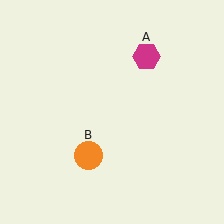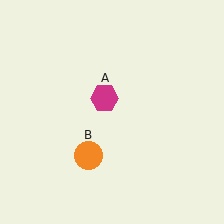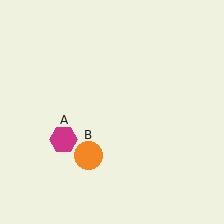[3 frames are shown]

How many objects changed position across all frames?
1 object changed position: magenta hexagon (object A).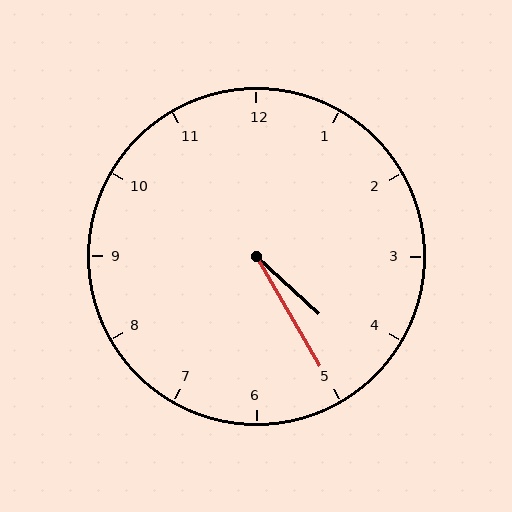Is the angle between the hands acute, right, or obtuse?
It is acute.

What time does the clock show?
4:25.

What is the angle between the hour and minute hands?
Approximately 18 degrees.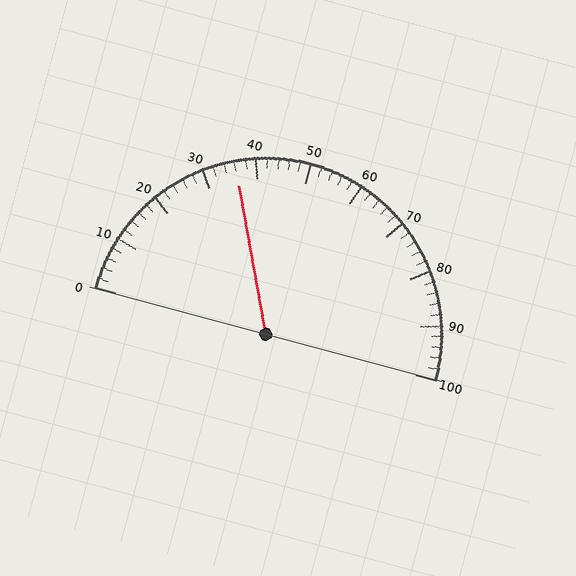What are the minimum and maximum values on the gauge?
The gauge ranges from 0 to 100.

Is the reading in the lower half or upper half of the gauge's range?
The reading is in the lower half of the range (0 to 100).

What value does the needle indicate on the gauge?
The needle indicates approximately 36.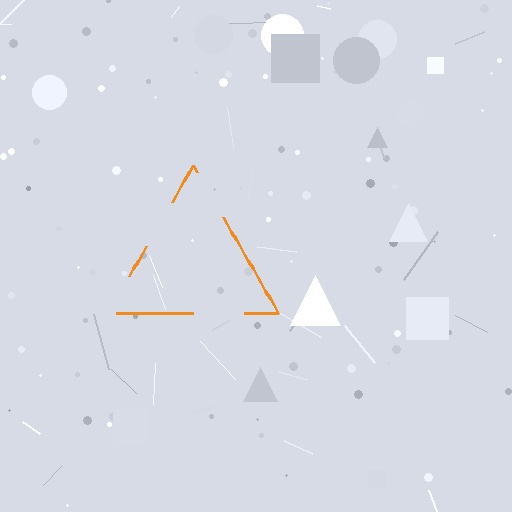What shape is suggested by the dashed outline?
The dashed outline suggests a triangle.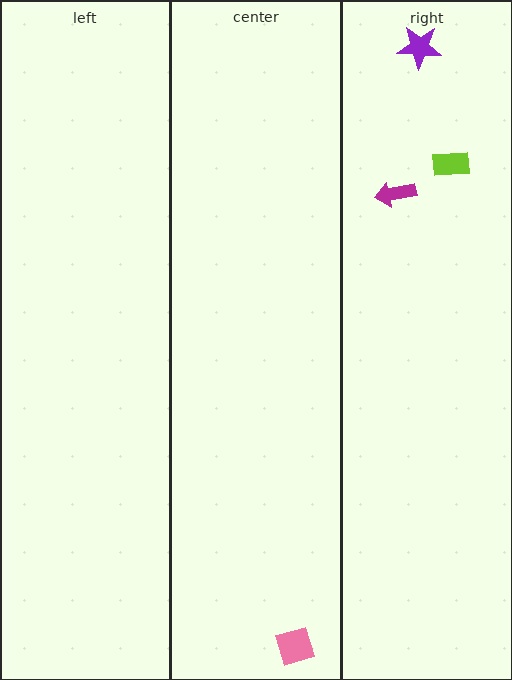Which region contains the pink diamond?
The center region.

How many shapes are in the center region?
1.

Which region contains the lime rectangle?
The right region.